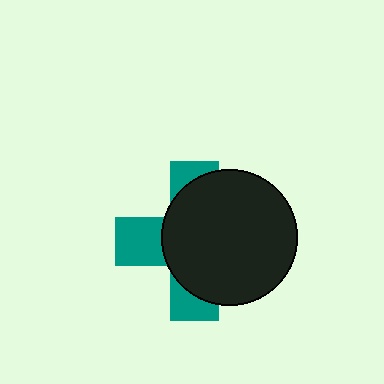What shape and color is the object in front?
The object in front is a black circle.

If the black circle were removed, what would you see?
You would see the complete teal cross.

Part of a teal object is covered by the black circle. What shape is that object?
It is a cross.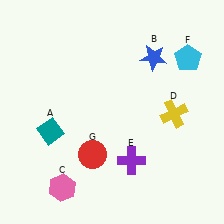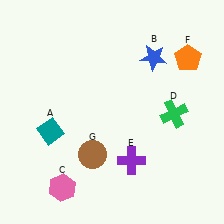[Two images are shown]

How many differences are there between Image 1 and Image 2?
There are 3 differences between the two images.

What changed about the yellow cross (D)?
In Image 1, D is yellow. In Image 2, it changed to green.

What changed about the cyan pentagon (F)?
In Image 1, F is cyan. In Image 2, it changed to orange.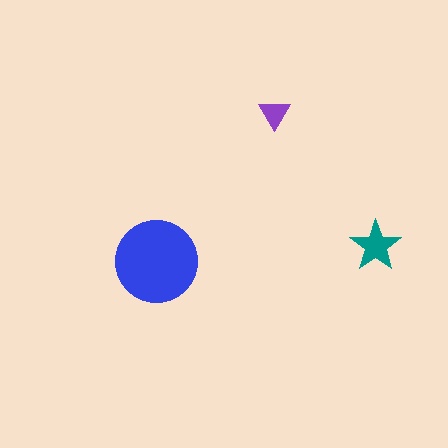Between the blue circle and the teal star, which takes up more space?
The blue circle.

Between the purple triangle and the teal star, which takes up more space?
The teal star.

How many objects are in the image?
There are 3 objects in the image.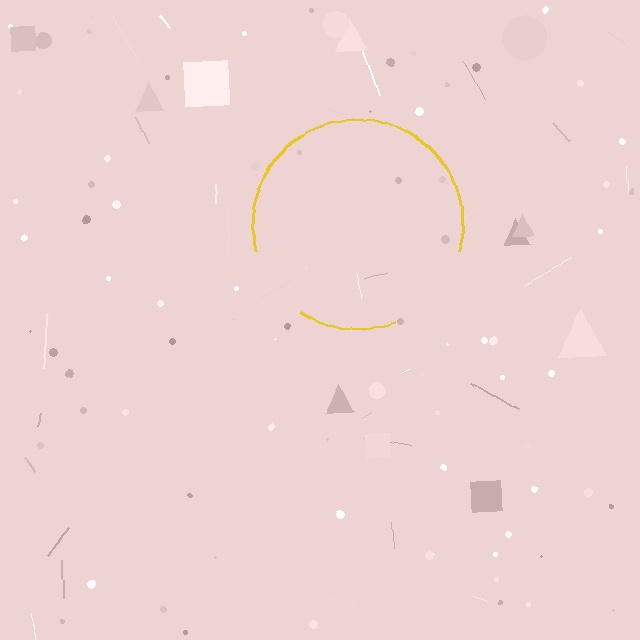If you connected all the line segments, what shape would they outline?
They would outline a circle.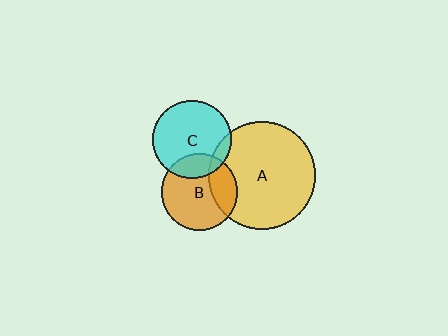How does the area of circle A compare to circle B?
Approximately 2.0 times.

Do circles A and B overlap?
Yes.